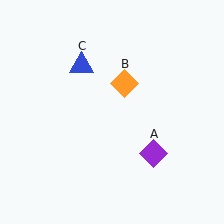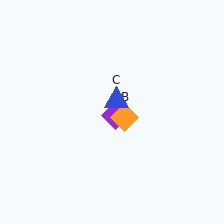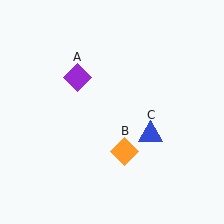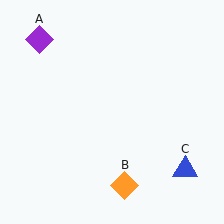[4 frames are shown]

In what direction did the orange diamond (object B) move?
The orange diamond (object B) moved down.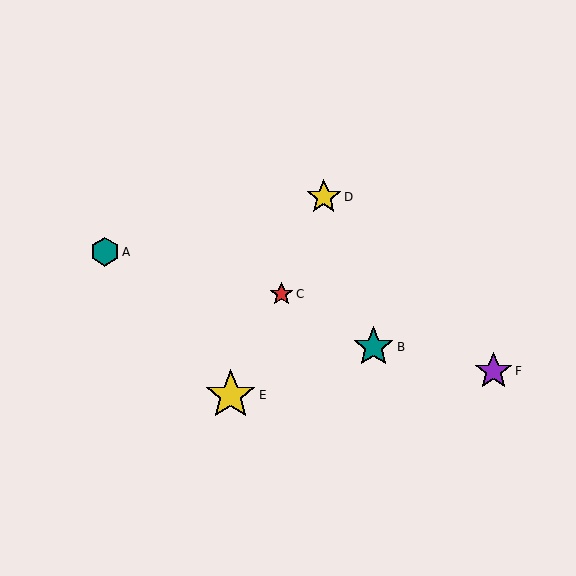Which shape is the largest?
The yellow star (labeled E) is the largest.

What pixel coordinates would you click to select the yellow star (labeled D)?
Click at (324, 197) to select the yellow star D.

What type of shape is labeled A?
Shape A is a teal hexagon.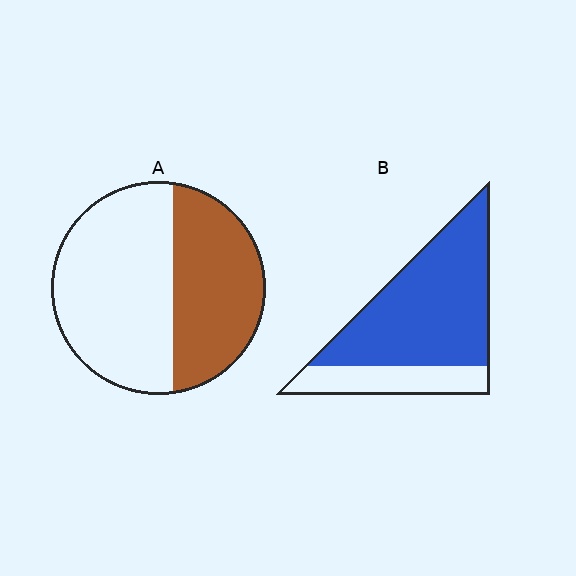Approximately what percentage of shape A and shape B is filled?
A is approximately 40% and B is approximately 75%.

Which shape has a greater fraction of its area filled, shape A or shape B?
Shape B.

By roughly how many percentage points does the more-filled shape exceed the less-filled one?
By roughly 35 percentage points (B over A).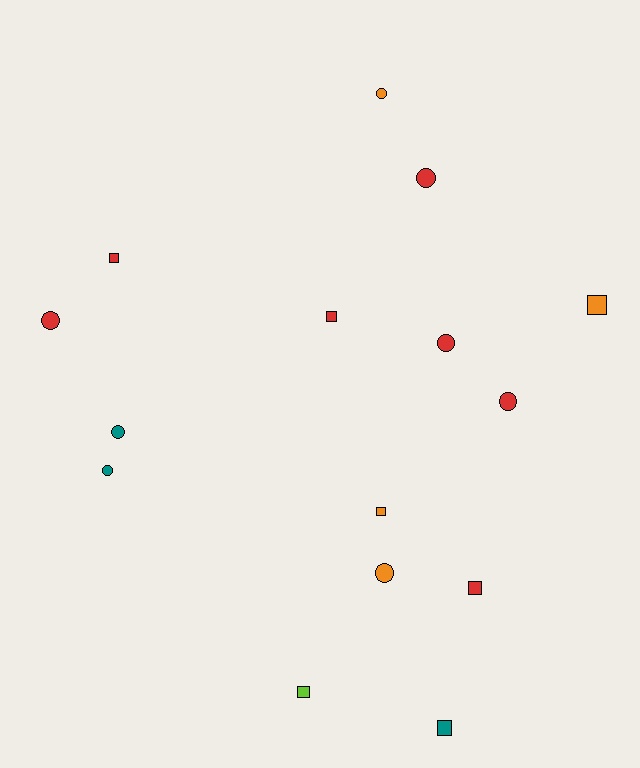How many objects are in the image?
There are 15 objects.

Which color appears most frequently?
Red, with 7 objects.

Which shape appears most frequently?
Circle, with 8 objects.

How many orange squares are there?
There are 2 orange squares.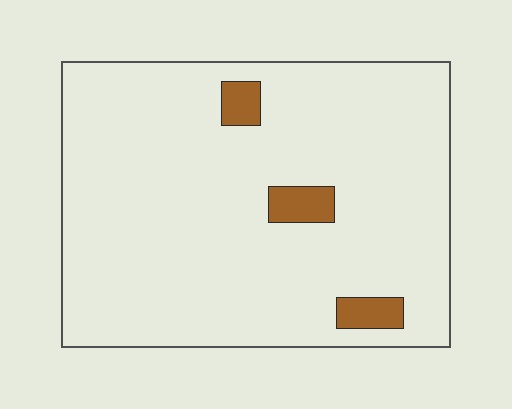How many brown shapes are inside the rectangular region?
3.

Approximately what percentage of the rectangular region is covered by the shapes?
Approximately 5%.